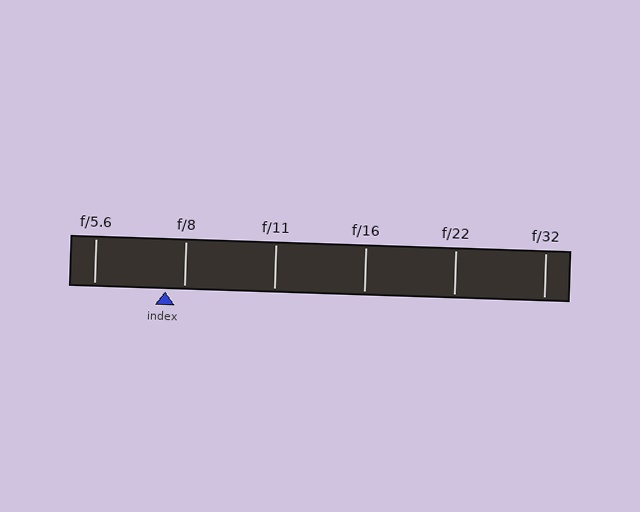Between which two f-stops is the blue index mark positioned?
The index mark is between f/5.6 and f/8.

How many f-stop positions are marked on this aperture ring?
There are 6 f-stop positions marked.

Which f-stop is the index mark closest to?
The index mark is closest to f/8.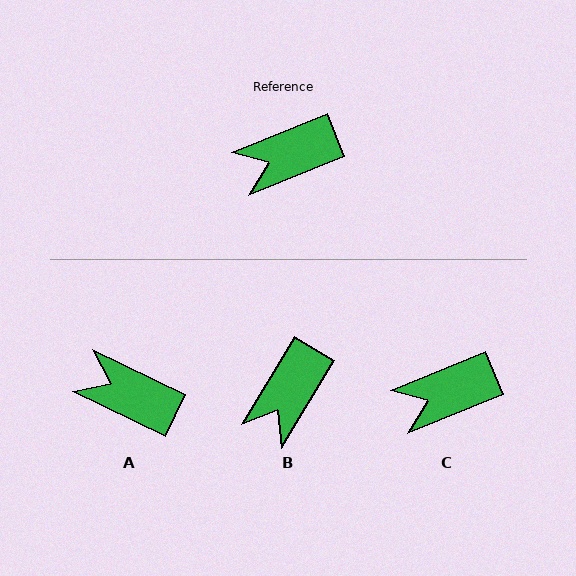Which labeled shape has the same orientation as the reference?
C.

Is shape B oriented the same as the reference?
No, it is off by about 37 degrees.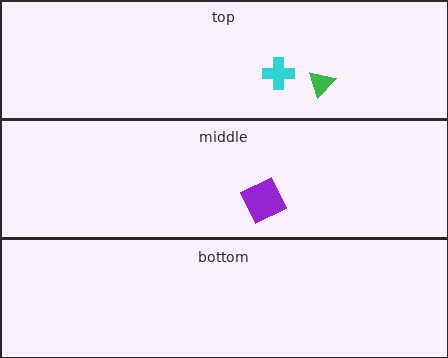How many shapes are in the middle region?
1.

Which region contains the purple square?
The middle region.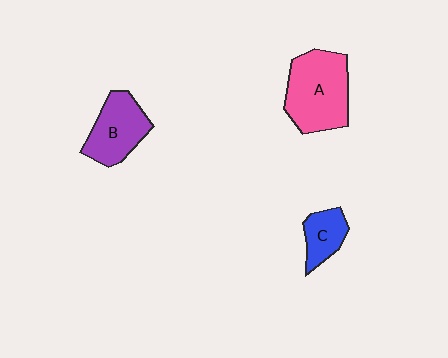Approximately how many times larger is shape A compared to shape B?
Approximately 1.4 times.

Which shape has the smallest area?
Shape C (blue).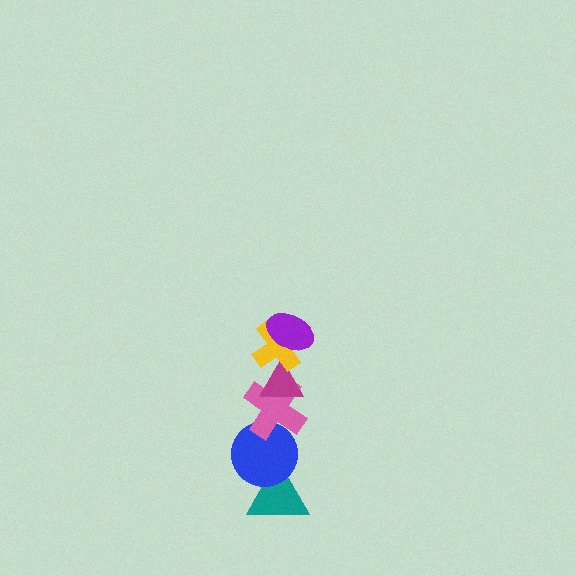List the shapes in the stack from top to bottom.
From top to bottom: the purple ellipse, the yellow cross, the magenta triangle, the pink cross, the blue circle, the teal triangle.